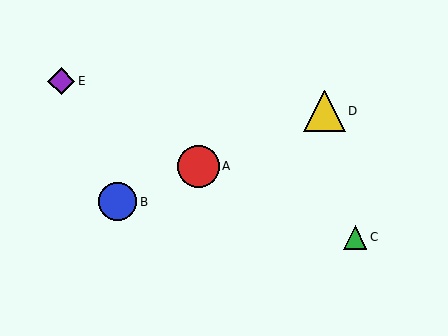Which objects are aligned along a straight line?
Objects A, B, D are aligned along a straight line.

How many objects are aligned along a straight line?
3 objects (A, B, D) are aligned along a straight line.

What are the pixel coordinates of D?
Object D is at (324, 111).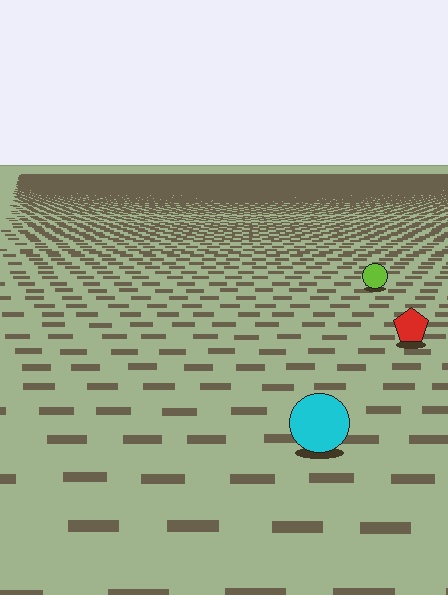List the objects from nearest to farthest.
From nearest to farthest: the cyan circle, the red pentagon, the lime circle.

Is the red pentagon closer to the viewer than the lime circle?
Yes. The red pentagon is closer — you can tell from the texture gradient: the ground texture is coarser near it.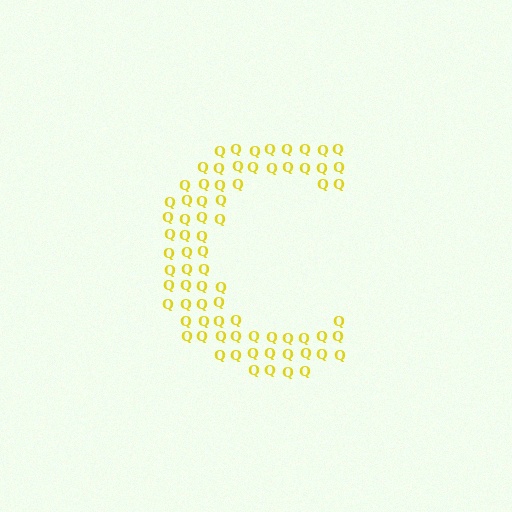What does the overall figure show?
The overall figure shows the letter C.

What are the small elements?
The small elements are letter Q's.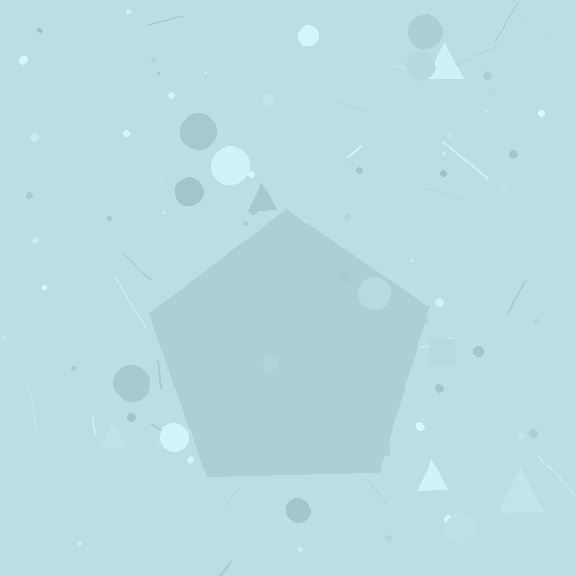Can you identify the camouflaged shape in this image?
The camouflaged shape is a pentagon.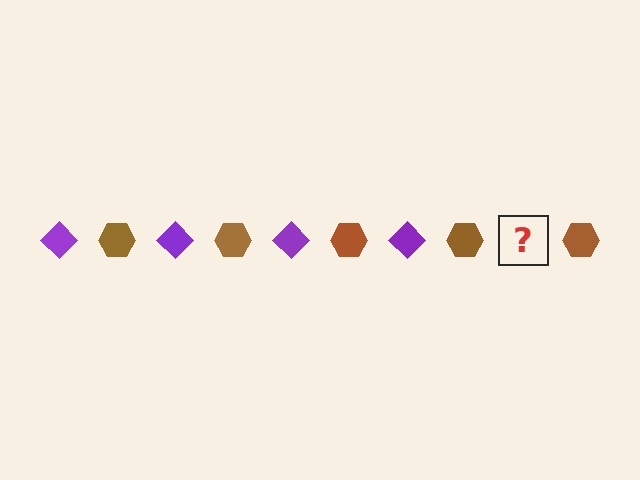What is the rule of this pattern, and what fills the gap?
The rule is that the pattern alternates between purple diamond and brown hexagon. The gap should be filled with a purple diamond.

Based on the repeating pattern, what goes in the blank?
The blank should be a purple diamond.